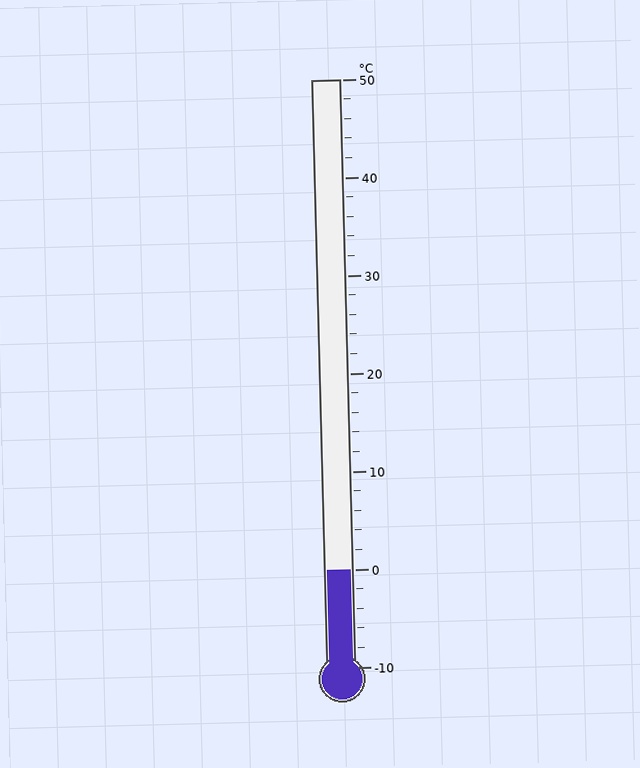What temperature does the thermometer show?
The thermometer shows approximately 0°C.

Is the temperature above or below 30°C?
The temperature is below 30°C.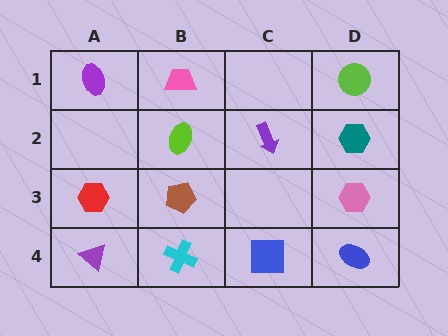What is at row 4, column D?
A blue ellipse.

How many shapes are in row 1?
3 shapes.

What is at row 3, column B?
A brown pentagon.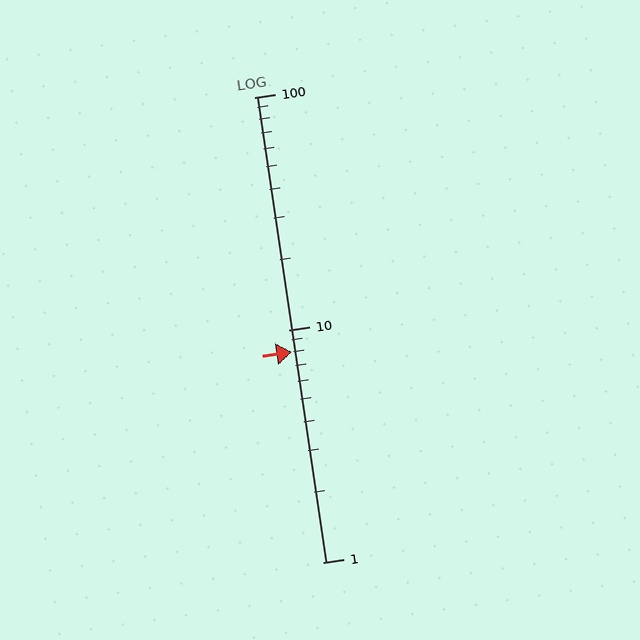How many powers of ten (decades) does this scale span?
The scale spans 2 decades, from 1 to 100.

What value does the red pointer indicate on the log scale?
The pointer indicates approximately 8.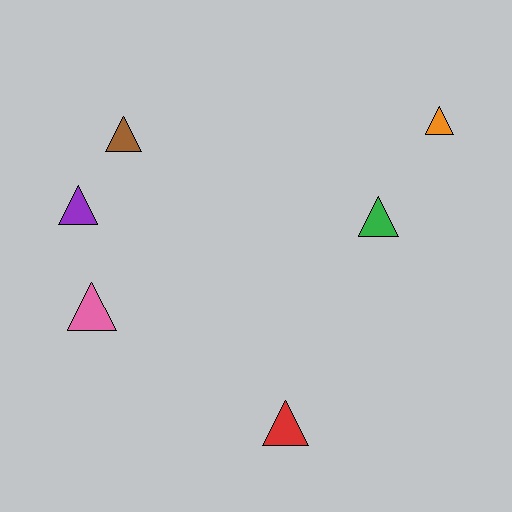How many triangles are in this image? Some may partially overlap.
There are 6 triangles.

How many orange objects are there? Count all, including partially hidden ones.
There is 1 orange object.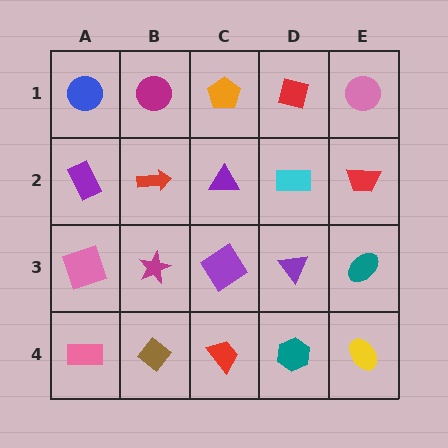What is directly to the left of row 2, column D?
A purple triangle.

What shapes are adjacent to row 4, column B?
A magenta star (row 3, column B), a pink rectangle (row 4, column A), a red trapezoid (row 4, column C).